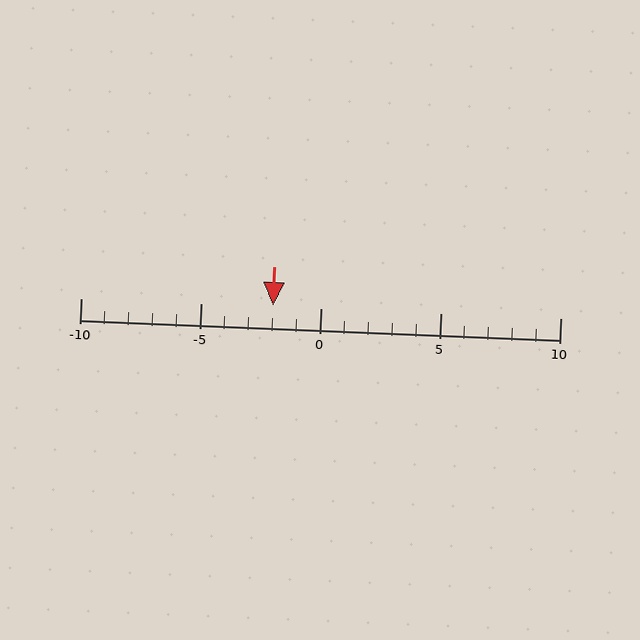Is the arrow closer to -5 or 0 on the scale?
The arrow is closer to 0.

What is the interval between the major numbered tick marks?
The major tick marks are spaced 5 units apart.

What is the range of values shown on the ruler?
The ruler shows values from -10 to 10.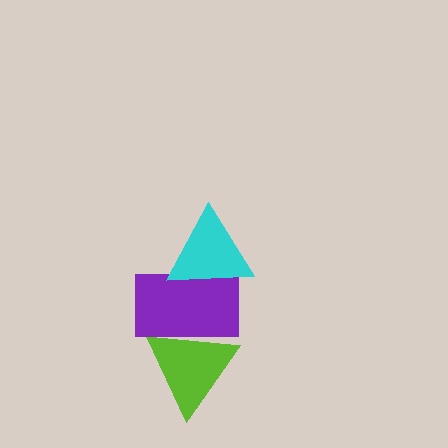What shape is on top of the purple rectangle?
The cyan triangle is on top of the purple rectangle.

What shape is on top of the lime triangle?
The purple rectangle is on top of the lime triangle.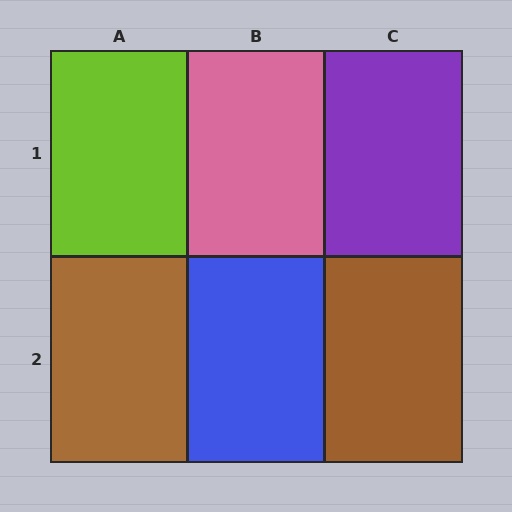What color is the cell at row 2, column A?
Brown.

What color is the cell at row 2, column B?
Blue.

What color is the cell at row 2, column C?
Brown.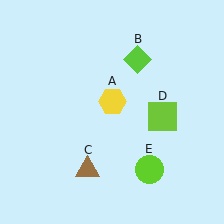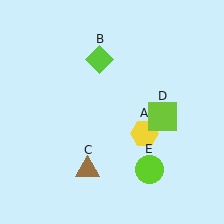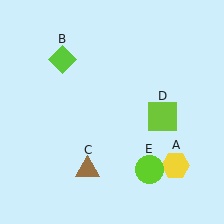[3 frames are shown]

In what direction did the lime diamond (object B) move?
The lime diamond (object B) moved left.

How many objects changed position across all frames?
2 objects changed position: yellow hexagon (object A), lime diamond (object B).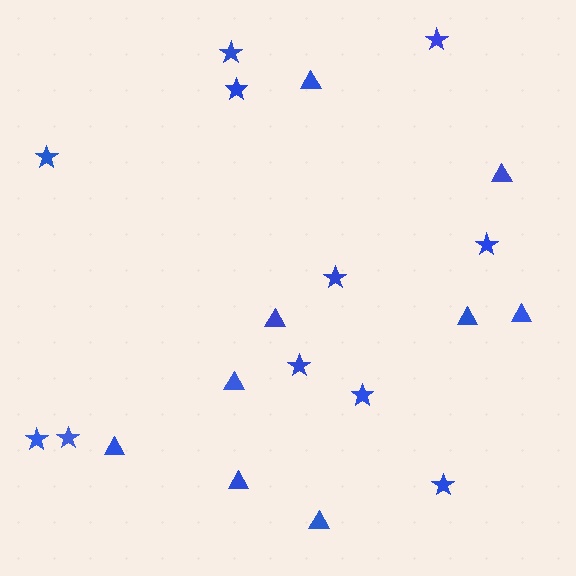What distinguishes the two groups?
There are 2 groups: one group of triangles (9) and one group of stars (11).